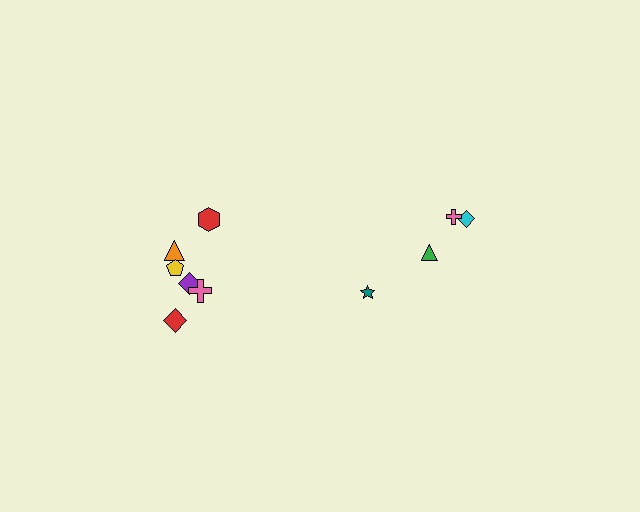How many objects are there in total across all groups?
There are 10 objects.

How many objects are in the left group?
There are 6 objects.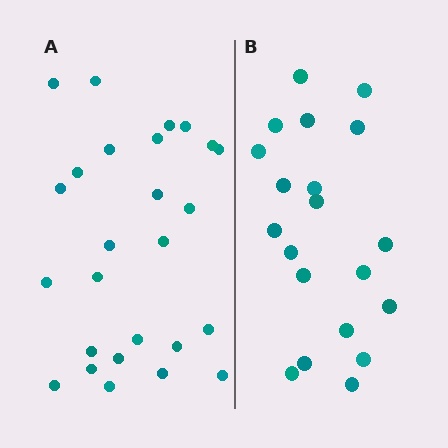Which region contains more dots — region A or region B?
Region A (the left region) has more dots.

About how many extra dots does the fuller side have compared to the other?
Region A has about 6 more dots than region B.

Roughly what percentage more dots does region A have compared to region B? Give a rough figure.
About 30% more.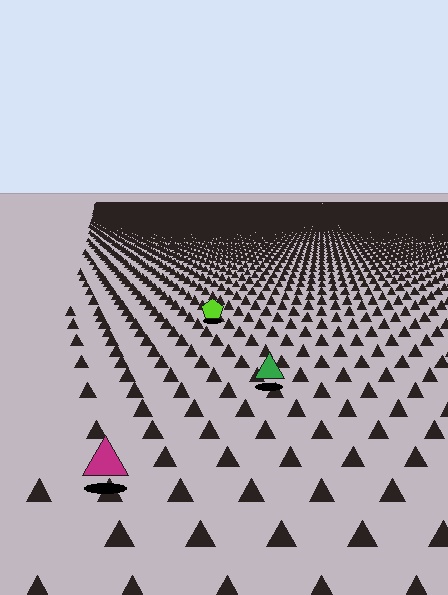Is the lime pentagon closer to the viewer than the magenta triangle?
No. The magenta triangle is closer — you can tell from the texture gradient: the ground texture is coarser near it.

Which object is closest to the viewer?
The magenta triangle is closest. The texture marks near it are larger and more spread out.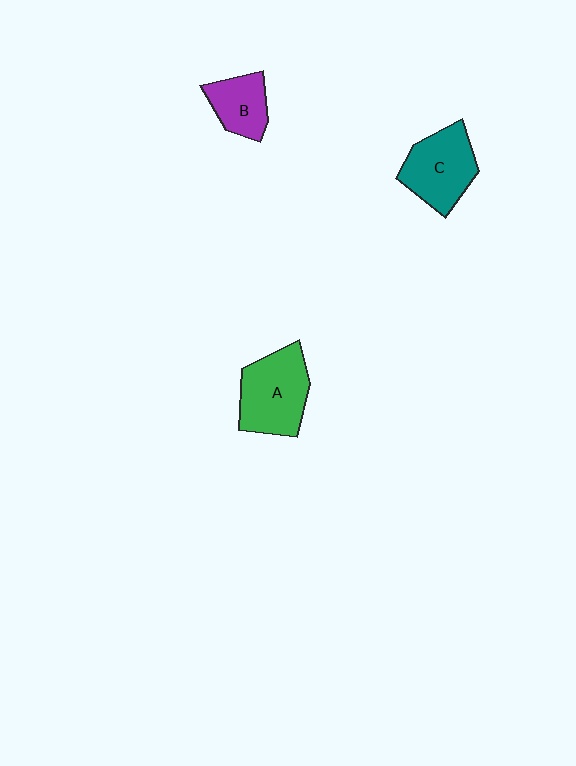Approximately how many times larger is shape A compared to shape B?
Approximately 1.7 times.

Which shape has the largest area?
Shape A (green).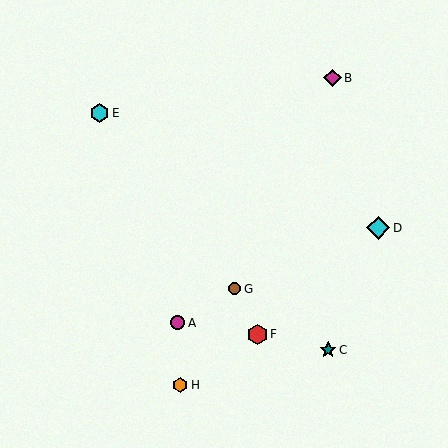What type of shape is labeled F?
Shape F is a red hexagon.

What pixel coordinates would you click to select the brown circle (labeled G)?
Click at (235, 289) to select the brown circle G.